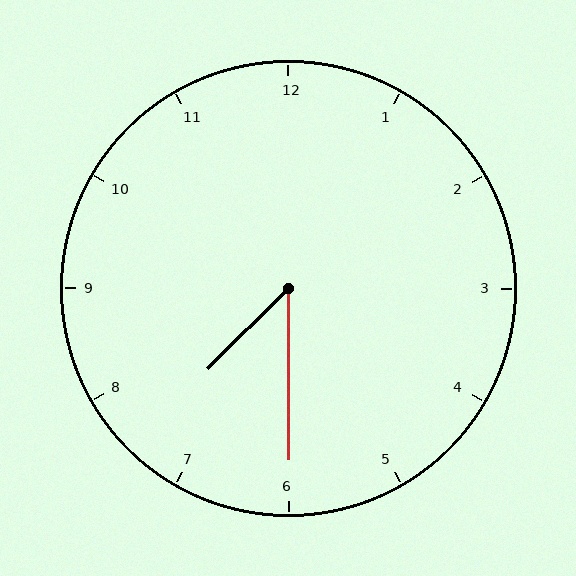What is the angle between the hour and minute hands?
Approximately 45 degrees.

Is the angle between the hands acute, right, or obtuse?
It is acute.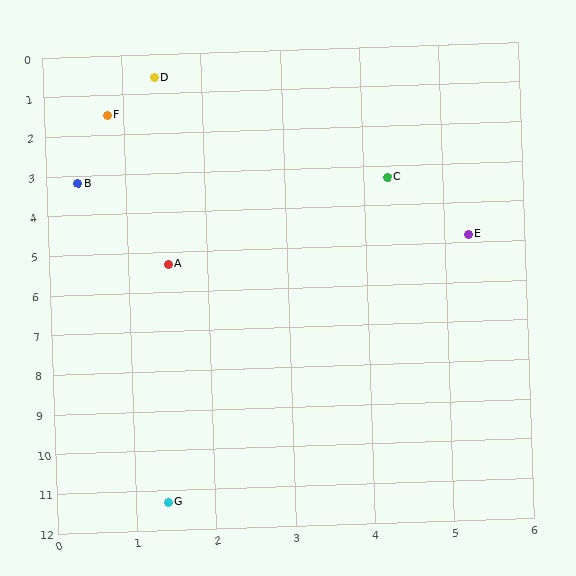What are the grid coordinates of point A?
Point A is at approximately (1.5, 5.3).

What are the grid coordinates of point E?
Point E is at approximately (5.3, 4.8).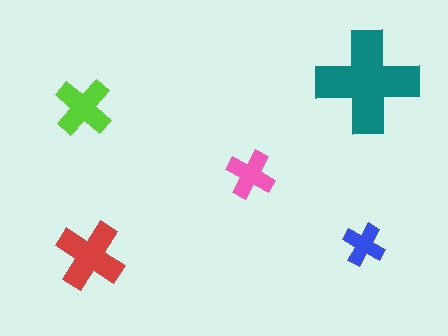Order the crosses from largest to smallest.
the teal one, the red one, the lime one, the pink one, the blue one.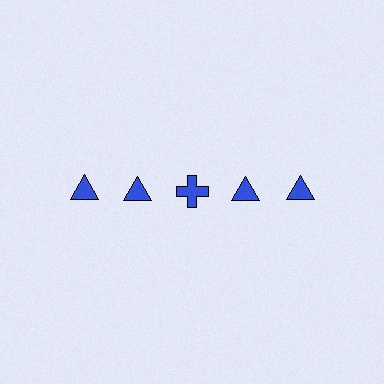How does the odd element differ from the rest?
It has a different shape: cross instead of triangle.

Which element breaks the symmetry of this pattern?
The blue cross in the top row, center column breaks the symmetry. All other shapes are blue triangles.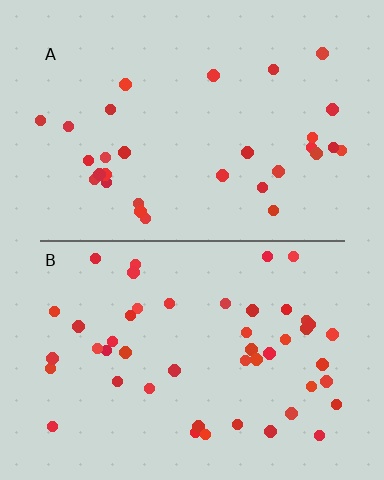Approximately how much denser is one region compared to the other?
Approximately 1.6× — region B over region A.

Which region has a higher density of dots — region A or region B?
B (the bottom).